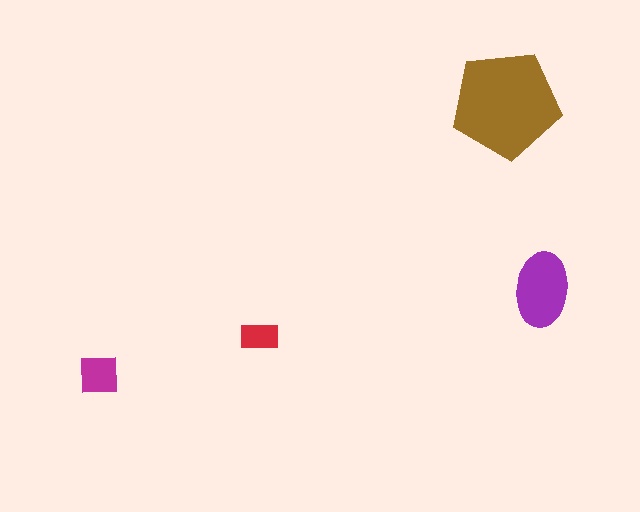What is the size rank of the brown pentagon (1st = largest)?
1st.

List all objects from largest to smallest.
The brown pentagon, the purple ellipse, the magenta square, the red rectangle.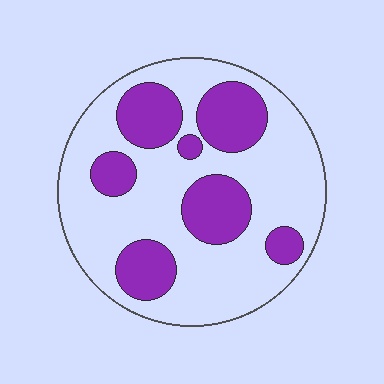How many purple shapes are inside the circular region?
7.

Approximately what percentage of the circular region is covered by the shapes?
Approximately 30%.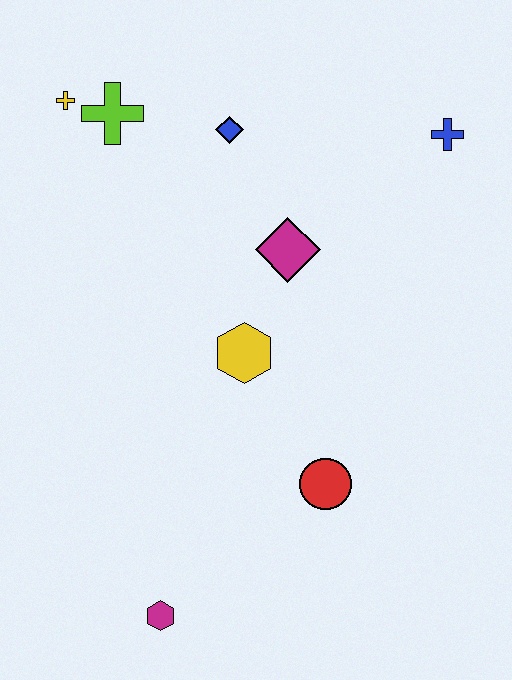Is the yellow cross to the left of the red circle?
Yes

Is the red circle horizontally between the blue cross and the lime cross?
Yes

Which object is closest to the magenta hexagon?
The red circle is closest to the magenta hexagon.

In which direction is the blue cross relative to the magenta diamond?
The blue cross is to the right of the magenta diamond.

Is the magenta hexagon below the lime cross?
Yes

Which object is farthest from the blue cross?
The magenta hexagon is farthest from the blue cross.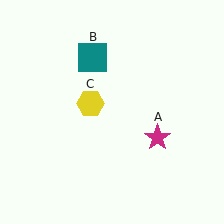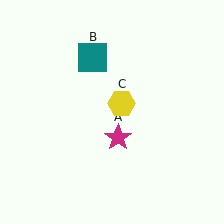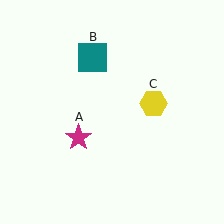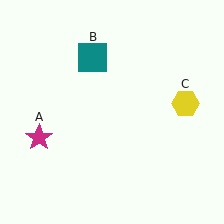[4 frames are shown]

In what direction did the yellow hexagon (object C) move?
The yellow hexagon (object C) moved right.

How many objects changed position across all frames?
2 objects changed position: magenta star (object A), yellow hexagon (object C).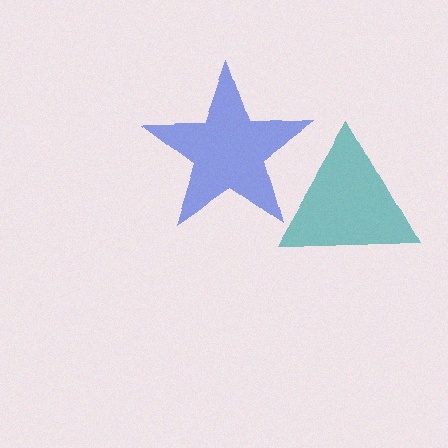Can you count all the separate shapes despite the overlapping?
Yes, there are 2 separate shapes.